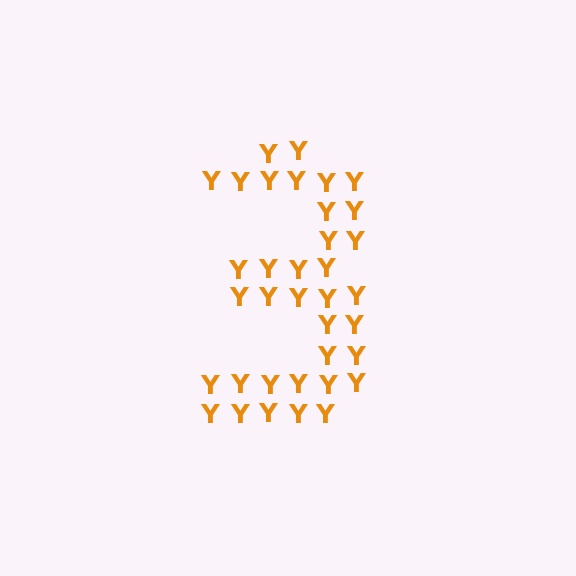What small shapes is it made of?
It is made of small letter Y's.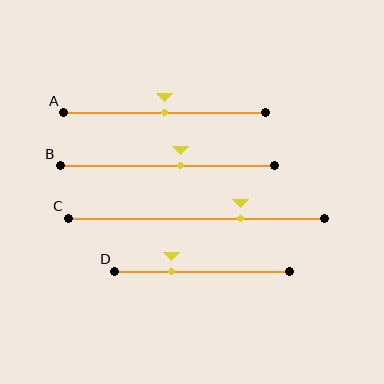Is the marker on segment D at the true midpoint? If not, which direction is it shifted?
No, the marker on segment D is shifted to the left by about 18% of the segment length.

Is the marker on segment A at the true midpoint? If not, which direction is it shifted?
Yes, the marker on segment A is at the true midpoint.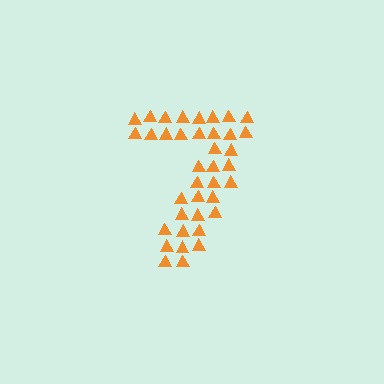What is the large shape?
The large shape is the digit 7.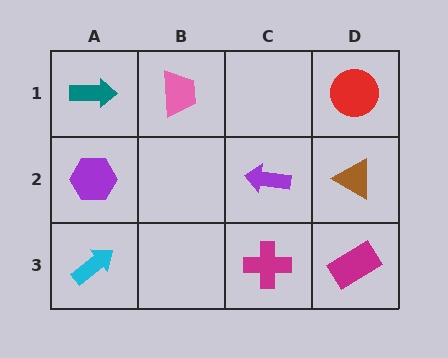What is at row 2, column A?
A purple hexagon.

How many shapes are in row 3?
3 shapes.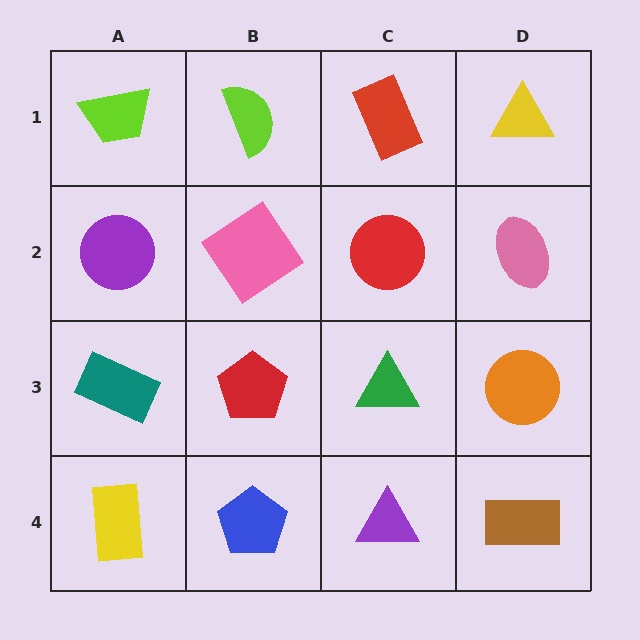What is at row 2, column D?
A pink ellipse.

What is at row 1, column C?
A red rectangle.